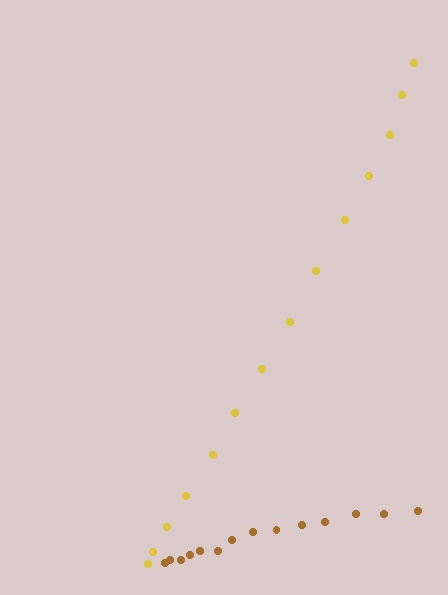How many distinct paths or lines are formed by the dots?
There are 2 distinct paths.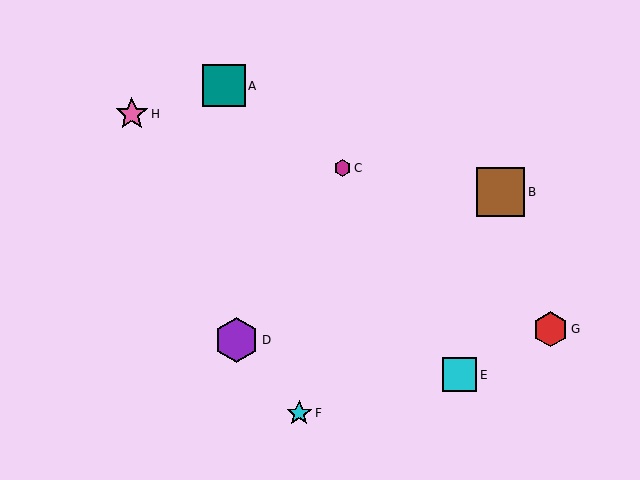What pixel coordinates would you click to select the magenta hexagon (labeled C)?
Click at (342, 168) to select the magenta hexagon C.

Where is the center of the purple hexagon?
The center of the purple hexagon is at (237, 340).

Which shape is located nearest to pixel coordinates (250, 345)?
The purple hexagon (labeled D) at (237, 340) is nearest to that location.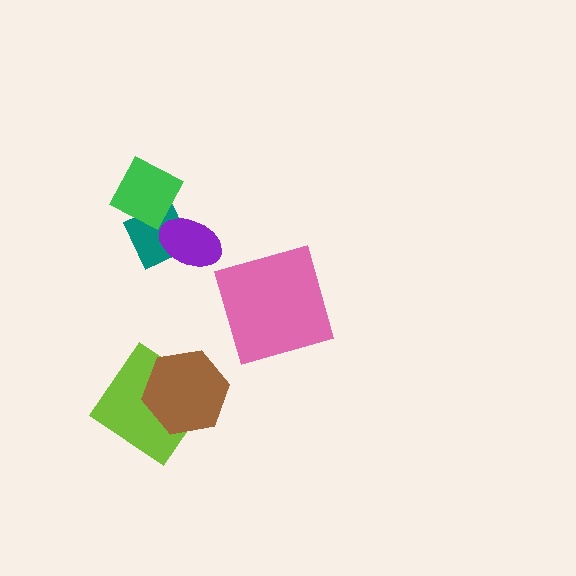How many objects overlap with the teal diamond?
2 objects overlap with the teal diamond.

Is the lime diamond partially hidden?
Yes, it is partially covered by another shape.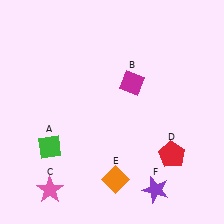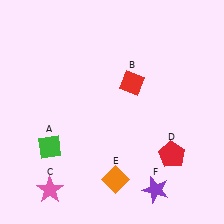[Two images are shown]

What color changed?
The diamond (B) changed from magenta in Image 1 to red in Image 2.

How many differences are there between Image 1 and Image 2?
There is 1 difference between the two images.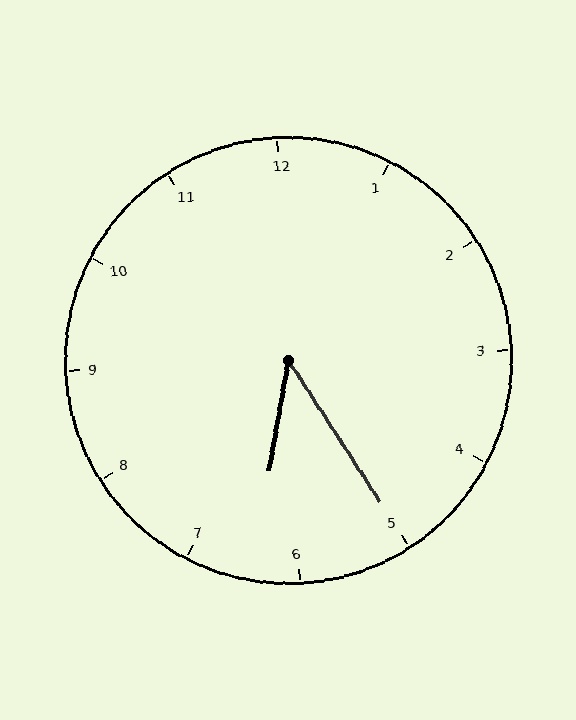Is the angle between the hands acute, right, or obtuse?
It is acute.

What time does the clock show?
6:25.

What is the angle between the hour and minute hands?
Approximately 42 degrees.